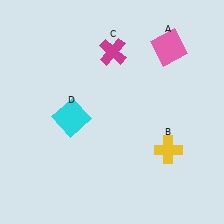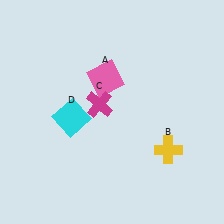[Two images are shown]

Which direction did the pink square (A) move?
The pink square (A) moved left.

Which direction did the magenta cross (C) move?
The magenta cross (C) moved down.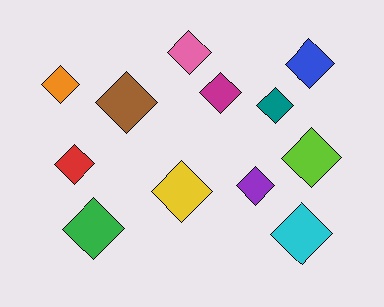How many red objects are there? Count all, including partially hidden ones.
There is 1 red object.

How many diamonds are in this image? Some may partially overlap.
There are 12 diamonds.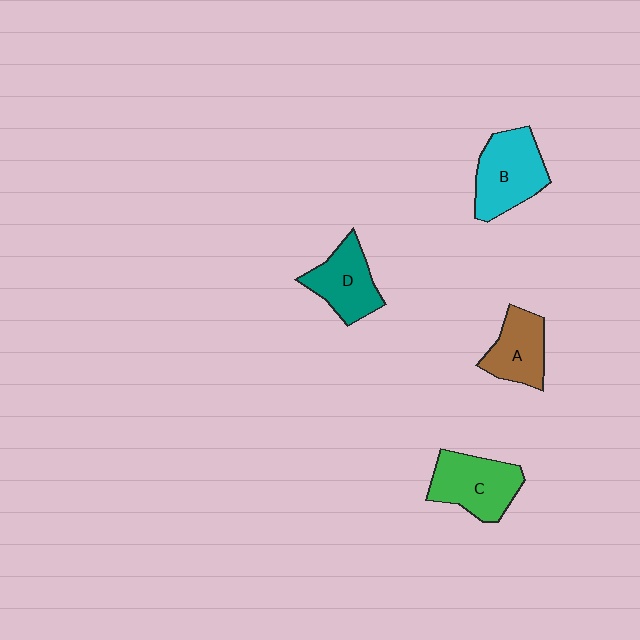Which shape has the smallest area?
Shape A (brown).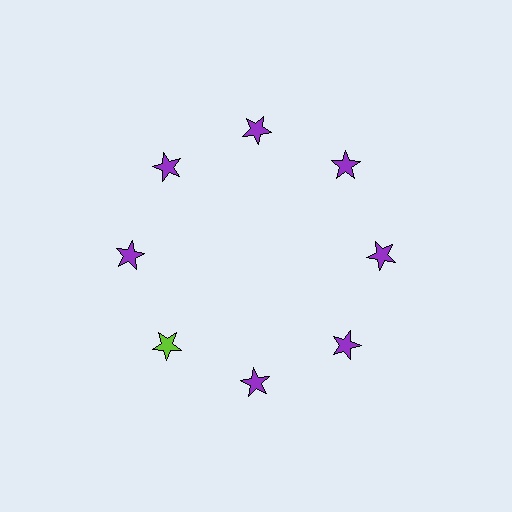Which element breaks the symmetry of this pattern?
The lime star at roughly the 8 o'clock position breaks the symmetry. All other shapes are purple stars.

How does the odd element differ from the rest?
It has a different color: lime instead of purple.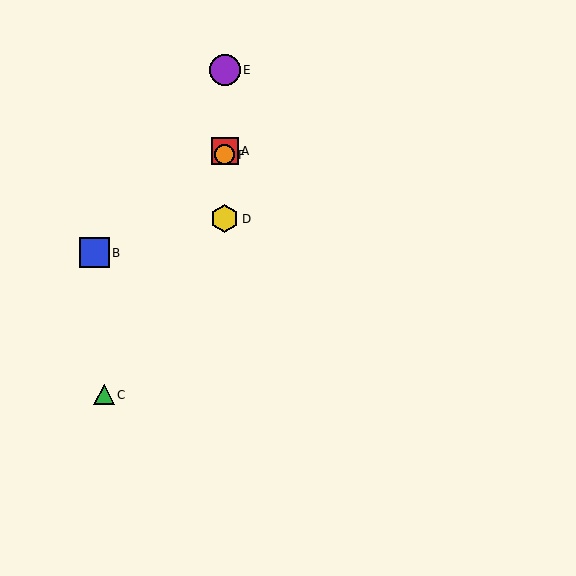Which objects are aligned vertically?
Objects A, D, E, F are aligned vertically.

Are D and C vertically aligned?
No, D is at x≈225 and C is at x≈104.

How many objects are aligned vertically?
4 objects (A, D, E, F) are aligned vertically.